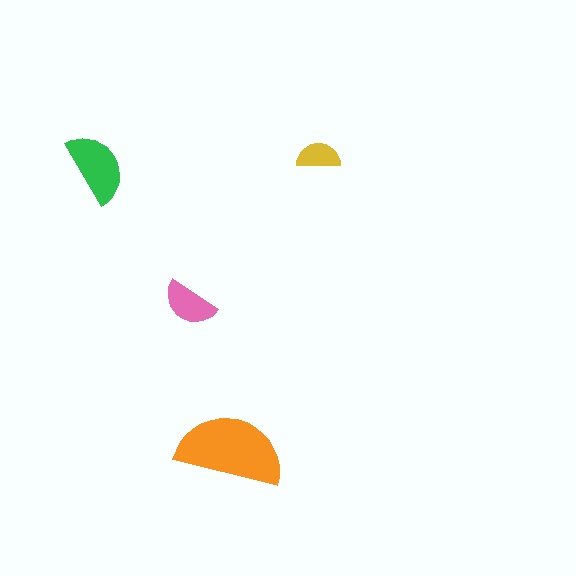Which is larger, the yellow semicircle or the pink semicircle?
The pink one.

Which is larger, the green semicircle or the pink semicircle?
The green one.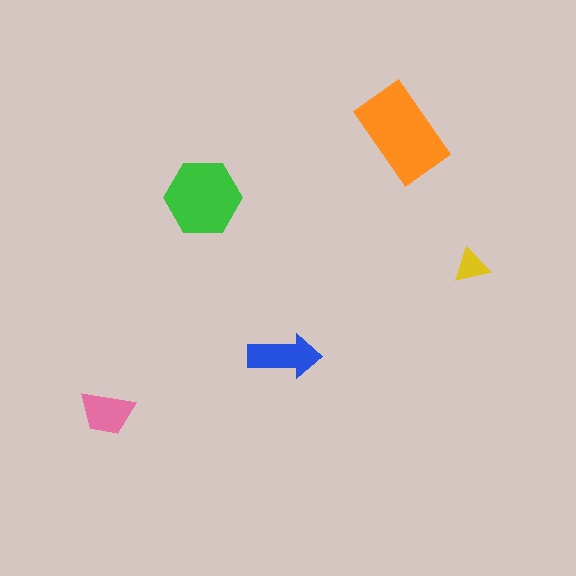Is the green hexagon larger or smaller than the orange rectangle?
Smaller.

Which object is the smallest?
The yellow triangle.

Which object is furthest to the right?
The yellow triangle is rightmost.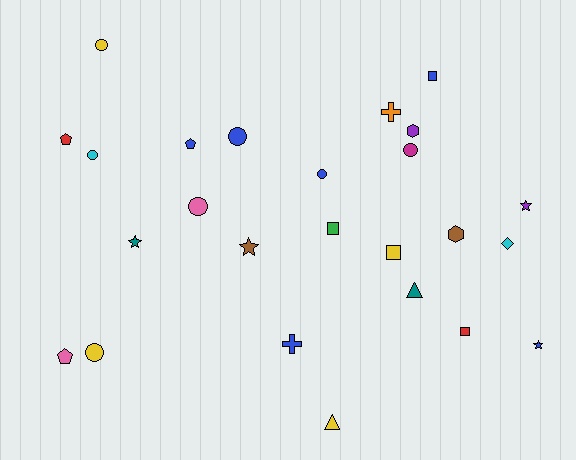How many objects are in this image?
There are 25 objects.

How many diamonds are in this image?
There is 1 diamond.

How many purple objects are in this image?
There are 2 purple objects.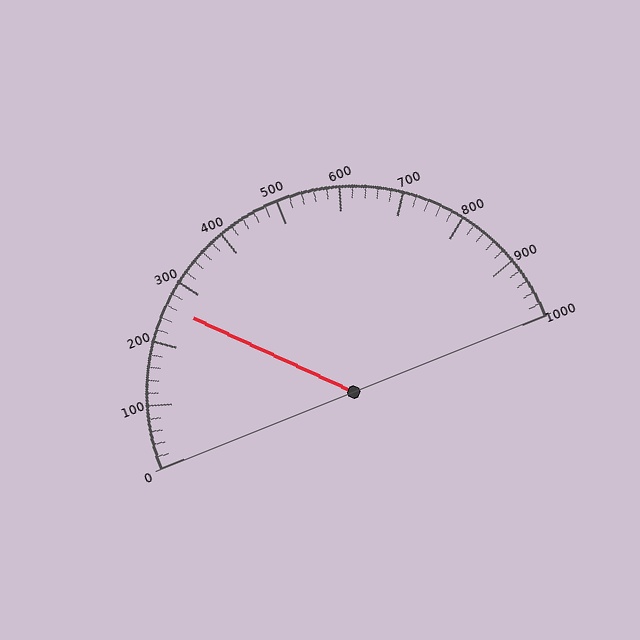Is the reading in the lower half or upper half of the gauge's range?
The reading is in the lower half of the range (0 to 1000).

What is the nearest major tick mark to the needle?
The nearest major tick mark is 300.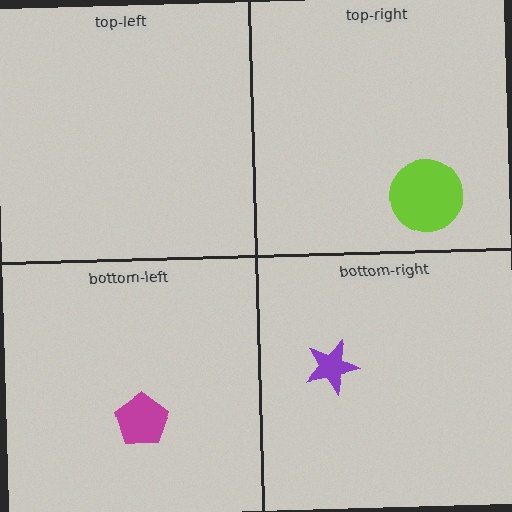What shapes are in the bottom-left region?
The magenta pentagon.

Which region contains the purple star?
The bottom-right region.